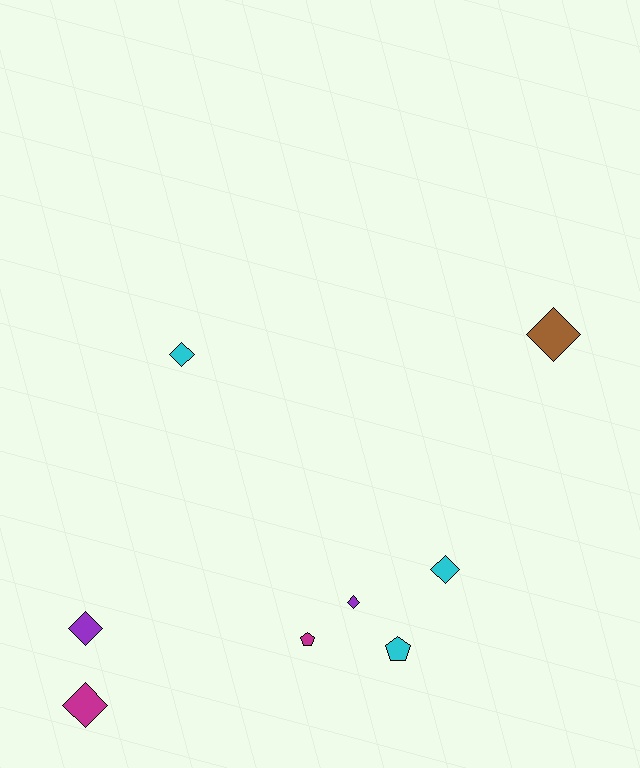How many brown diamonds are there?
There is 1 brown diamond.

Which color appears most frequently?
Cyan, with 3 objects.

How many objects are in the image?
There are 8 objects.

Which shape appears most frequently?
Diamond, with 6 objects.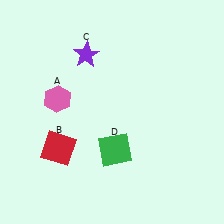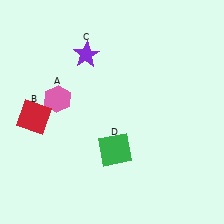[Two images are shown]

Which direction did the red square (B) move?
The red square (B) moved up.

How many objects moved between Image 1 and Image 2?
1 object moved between the two images.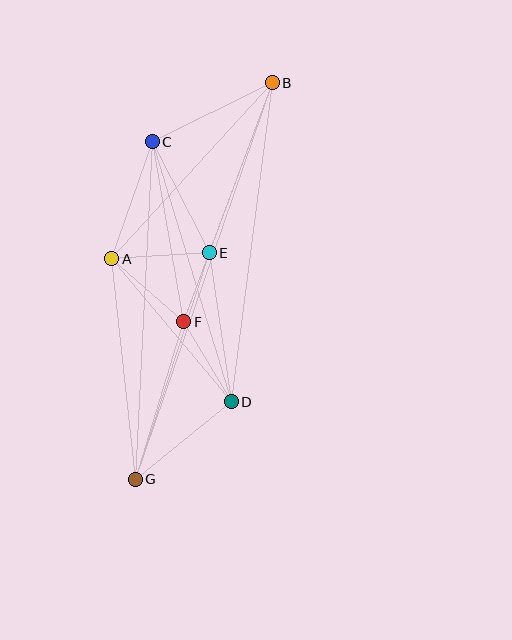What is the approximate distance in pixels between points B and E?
The distance between B and E is approximately 182 pixels.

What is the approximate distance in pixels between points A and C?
The distance between A and C is approximately 124 pixels.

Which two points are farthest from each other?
Points B and G are farthest from each other.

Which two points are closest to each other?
Points E and F are closest to each other.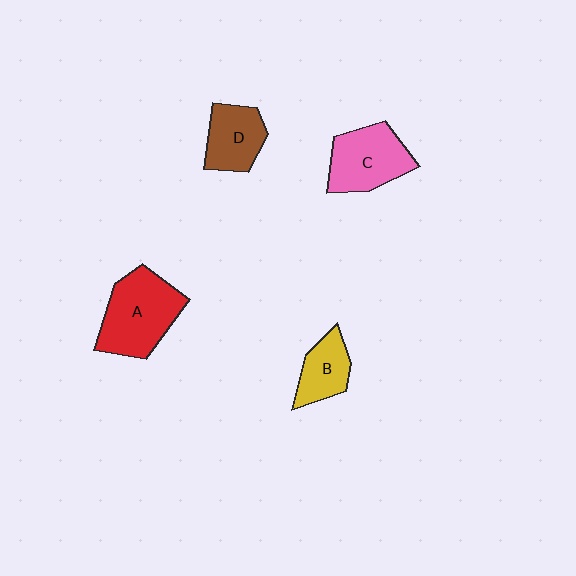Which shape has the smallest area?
Shape B (yellow).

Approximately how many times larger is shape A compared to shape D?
Approximately 1.6 times.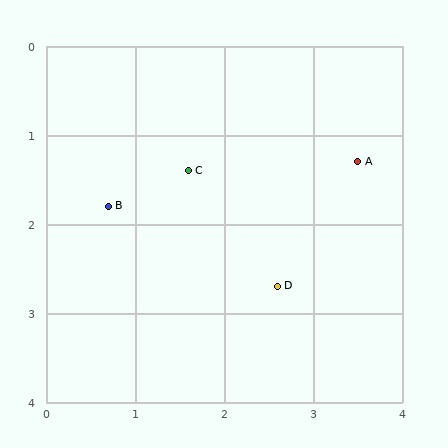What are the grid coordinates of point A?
Point A is at approximately (3.5, 1.3).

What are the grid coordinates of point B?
Point B is at approximately (0.7, 1.8).